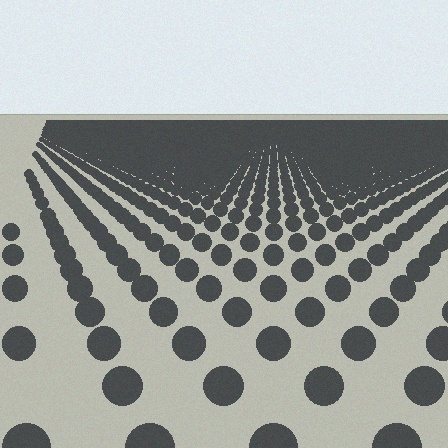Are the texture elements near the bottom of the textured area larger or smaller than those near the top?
Larger. Near the bottom, elements are closer to the viewer and appear at a bigger on-screen size.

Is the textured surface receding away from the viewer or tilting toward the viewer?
The surface is receding away from the viewer. Texture elements get smaller and denser toward the top.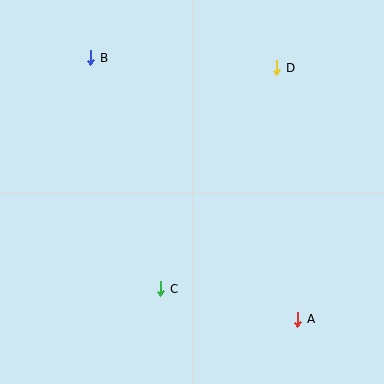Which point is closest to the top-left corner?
Point B is closest to the top-left corner.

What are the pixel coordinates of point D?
Point D is at (277, 68).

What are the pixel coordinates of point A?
Point A is at (298, 319).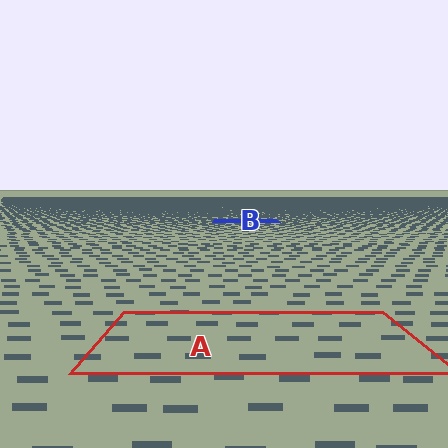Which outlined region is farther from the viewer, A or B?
Region B is farther from the viewer — the texture elements inside it appear smaller and more densely packed.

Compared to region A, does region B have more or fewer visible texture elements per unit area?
Region B has more texture elements per unit area — they are packed more densely because it is farther away.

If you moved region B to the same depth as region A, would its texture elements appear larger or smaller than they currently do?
They would appear larger. At a closer depth, the same texture elements are projected at a bigger on-screen size.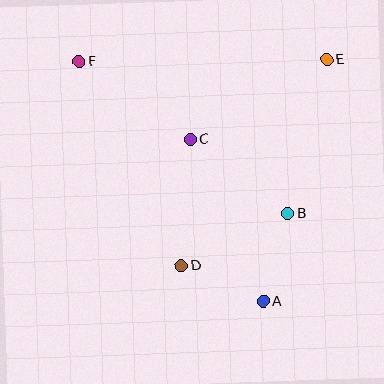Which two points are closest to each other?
Points A and D are closest to each other.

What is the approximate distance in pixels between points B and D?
The distance between B and D is approximately 118 pixels.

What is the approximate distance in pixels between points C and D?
The distance between C and D is approximately 127 pixels.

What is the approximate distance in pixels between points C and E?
The distance between C and E is approximately 158 pixels.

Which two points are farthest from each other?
Points A and F are farthest from each other.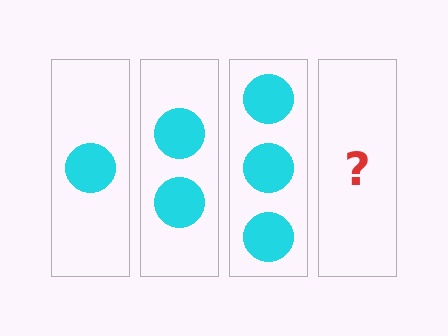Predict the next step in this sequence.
The next step is 4 circles.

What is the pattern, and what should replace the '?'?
The pattern is that each step adds one more circle. The '?' should be 4 circles.